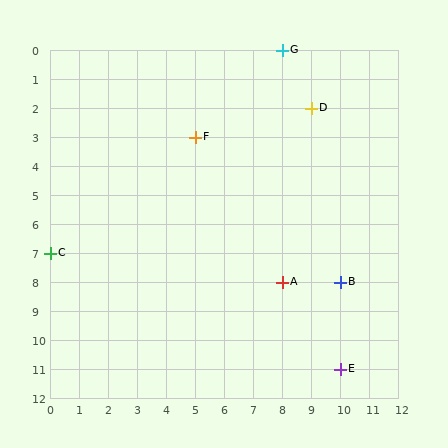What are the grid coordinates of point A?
Point A is at grid coordinates (8, 8).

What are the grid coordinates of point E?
Point E is at grid coordinates (10, 11).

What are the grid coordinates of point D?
Point D is at grid coordinates (9, 2).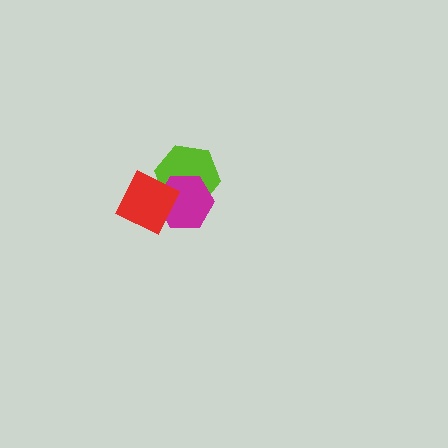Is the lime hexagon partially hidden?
Yes, it is partially covered by another shape.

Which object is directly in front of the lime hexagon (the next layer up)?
The magenta hexagon is directly in front of the lime hexagon.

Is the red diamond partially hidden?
No, no other shape covers it.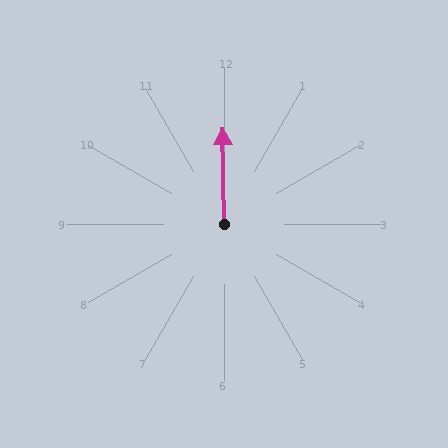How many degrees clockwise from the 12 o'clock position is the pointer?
Approximately 359 degrees.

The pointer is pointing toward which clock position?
Roughly 12 o'clock.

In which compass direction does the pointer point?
North.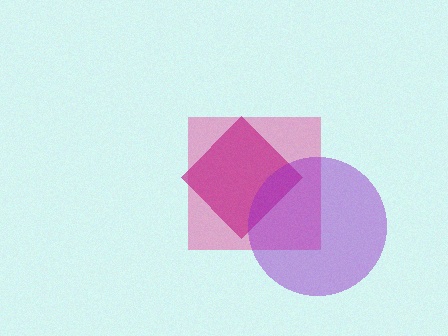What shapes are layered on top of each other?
The layered shapes are: a pink square, a magenta diamond, a purple circle.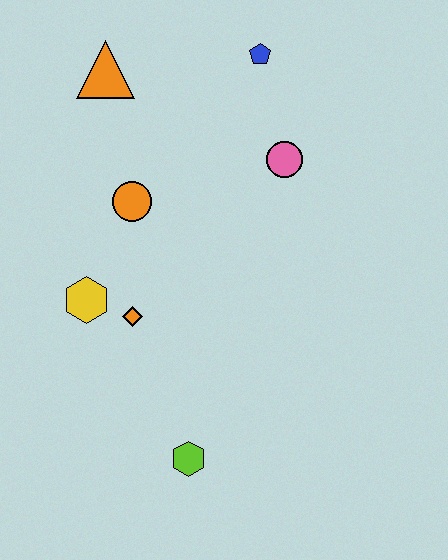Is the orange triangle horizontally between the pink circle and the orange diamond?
No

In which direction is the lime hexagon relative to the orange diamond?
The lime hexagon is below the orange diamond.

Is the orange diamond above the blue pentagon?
No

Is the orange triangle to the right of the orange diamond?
No